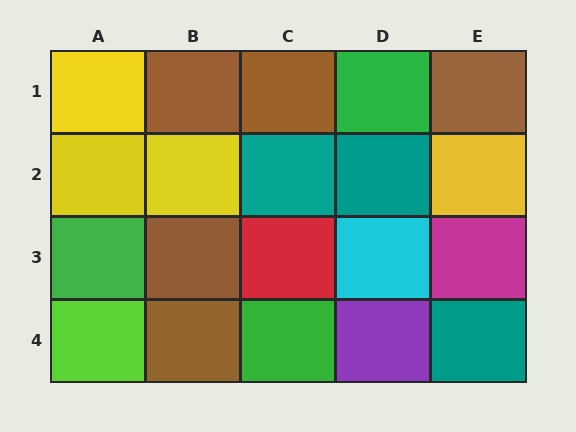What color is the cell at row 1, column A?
Yellow.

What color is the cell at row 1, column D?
Green.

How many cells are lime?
1 cell is lime.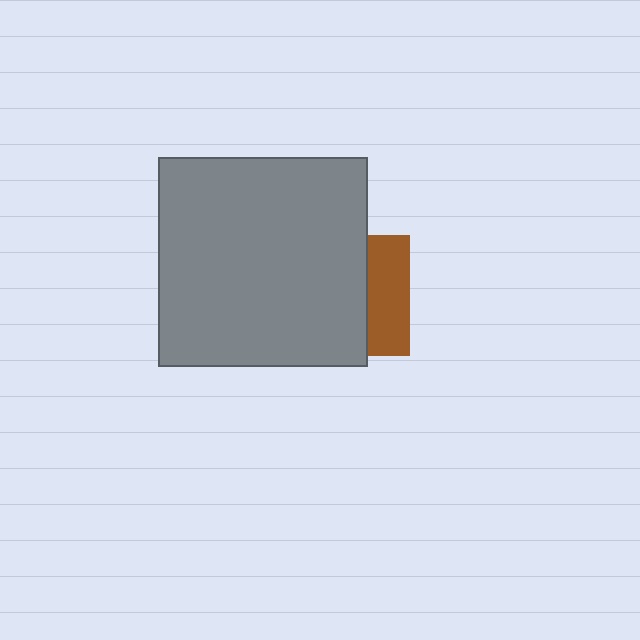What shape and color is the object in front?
The object in front is a gray square.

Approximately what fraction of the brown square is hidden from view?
Roughly 65% of the brown square is hidden behind the gray square.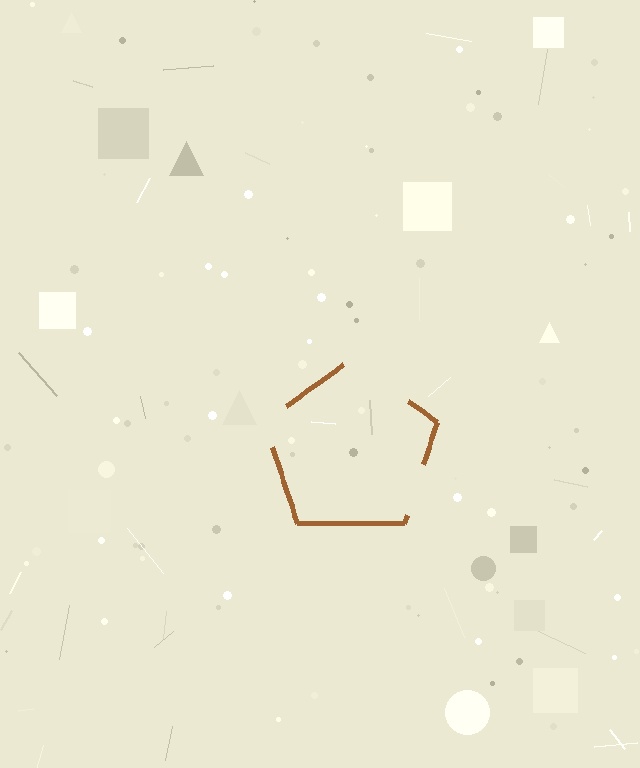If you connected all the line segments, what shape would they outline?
They would outline a pentagon.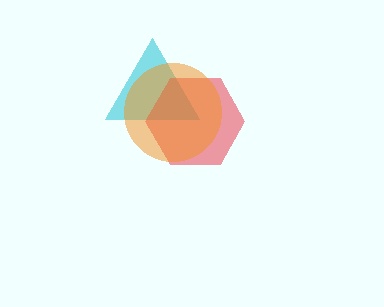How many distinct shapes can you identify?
There are 3 distinct shapes: a cyan triangle, a red hexagon, an orange circle.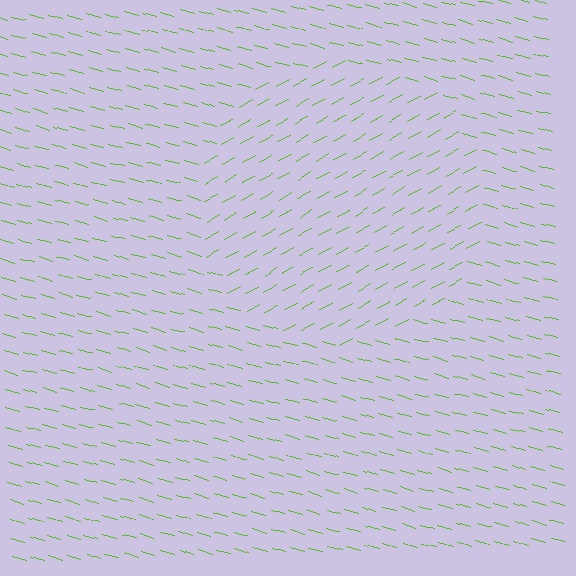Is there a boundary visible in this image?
Yes, there is a texture boundary formed by a change in line orientation.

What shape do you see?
I see a circle.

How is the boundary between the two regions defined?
The boundary is defined purely by a change in line orientation (approximately 45 degrees difference). All lines are the same color and thickness.